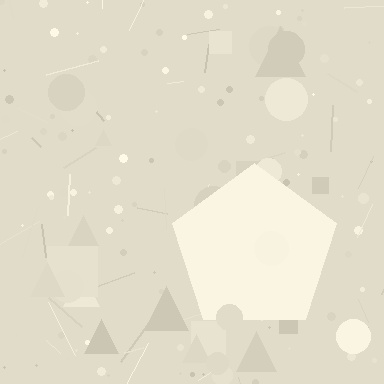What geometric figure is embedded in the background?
A pentagon is embedded in the background.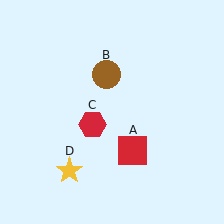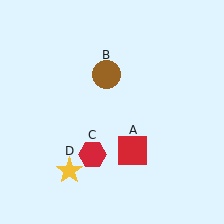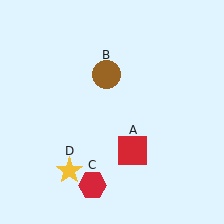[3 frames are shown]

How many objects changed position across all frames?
1 object changed position: red hexagon (object C).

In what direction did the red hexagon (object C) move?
The red hexagon (object C) moved down.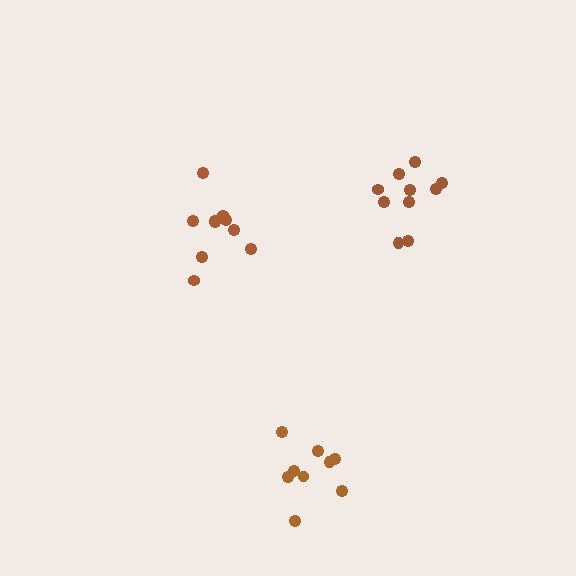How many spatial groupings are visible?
There are 3 spatial groupings.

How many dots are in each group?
Group 1: 9 dots, Group 2: 10 dots, Group 3: 10 dots (29 total).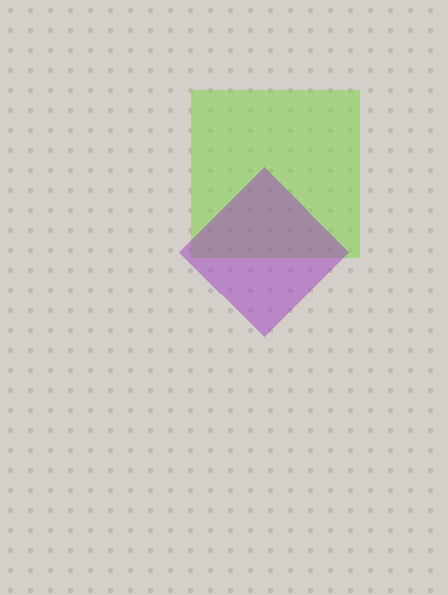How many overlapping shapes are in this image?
There are 2 overlapping shapes in the image.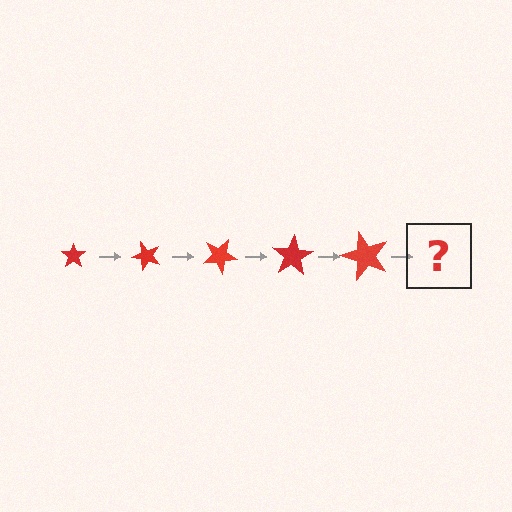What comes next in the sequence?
The next element should be a star, larger than the previous one and rotated 250 degrees from the start.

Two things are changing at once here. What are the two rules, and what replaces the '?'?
The two rules are that the star grows larger each step and it rotates 50 degrees each step. The '?' should be a star, larger than the previous one and rotated 250 degrees from the start.